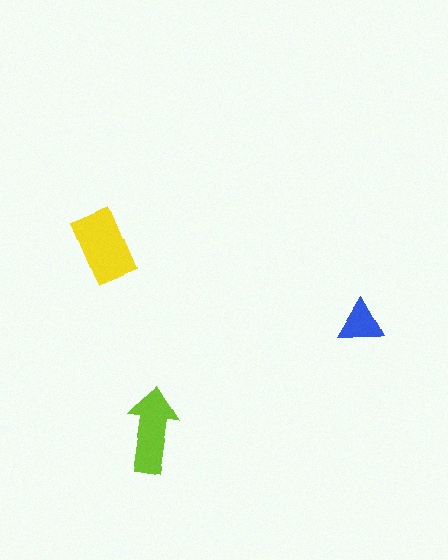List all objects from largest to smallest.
The yellow rectangle, the lime arrow, the blue triangle.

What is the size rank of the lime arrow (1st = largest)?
2nd.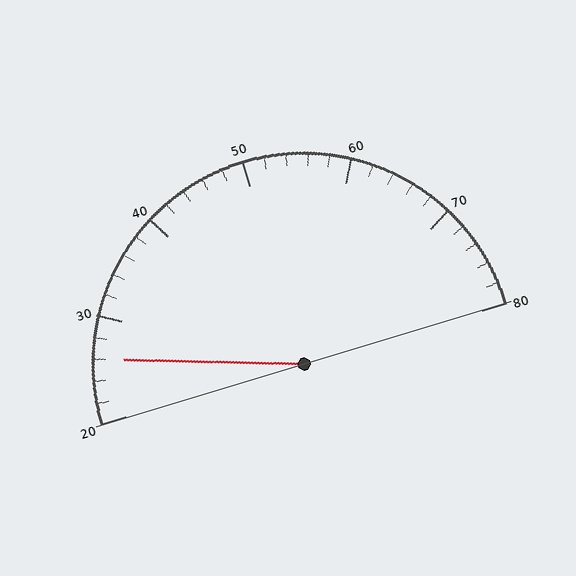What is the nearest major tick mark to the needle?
The nearest major tick mark is 30.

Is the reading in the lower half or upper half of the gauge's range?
The reading is in the lower half of the range (20 to 80).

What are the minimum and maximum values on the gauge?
The gauge ranges from 20 to 80.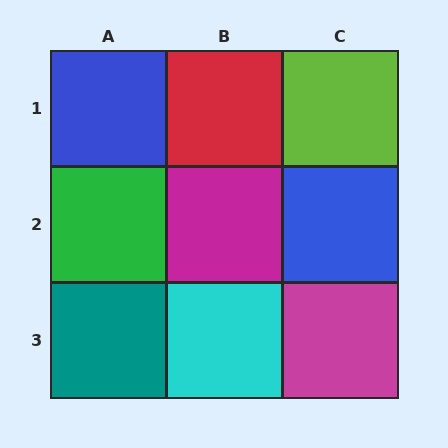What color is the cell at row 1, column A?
Blue.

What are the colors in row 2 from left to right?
Green, magenta, blue.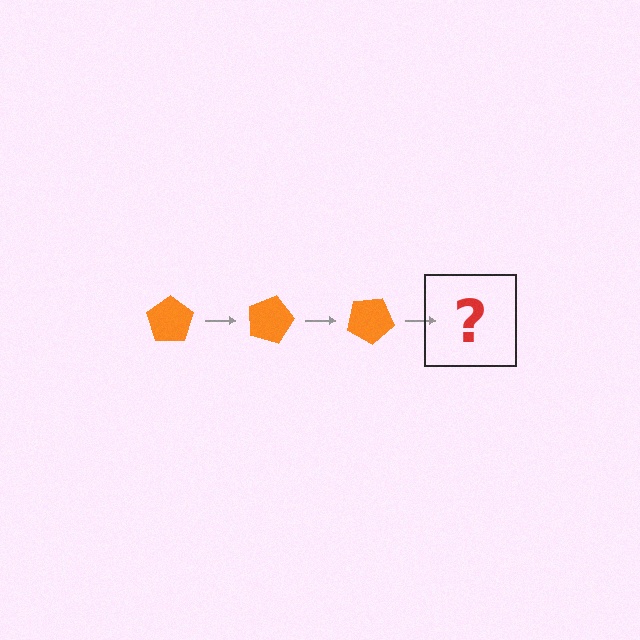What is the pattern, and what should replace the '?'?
The pattern is that the pentagon rotates 15 degrees each step. The '?' should be an orange pentagon rotated 45 degrees.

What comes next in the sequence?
The next element should be an orange pentagon rotated 45 degrees.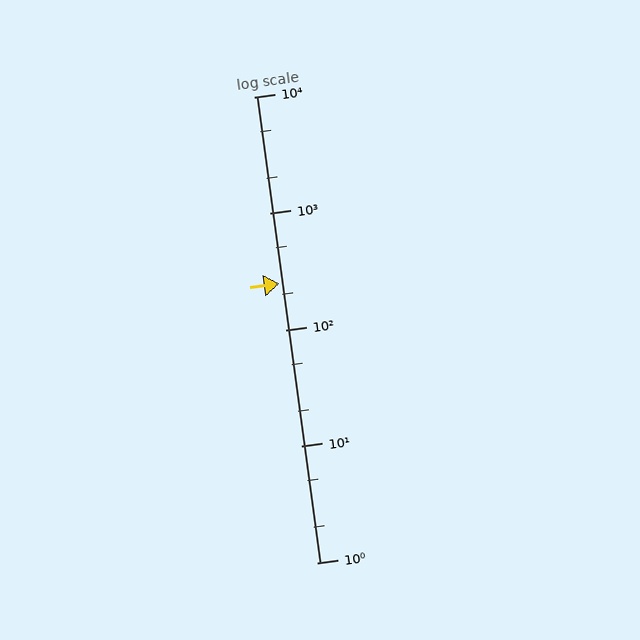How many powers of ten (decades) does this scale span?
The scale spans 4 decades, from 1 to 10000.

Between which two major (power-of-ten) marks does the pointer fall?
The pointer is between 100 and 1000.